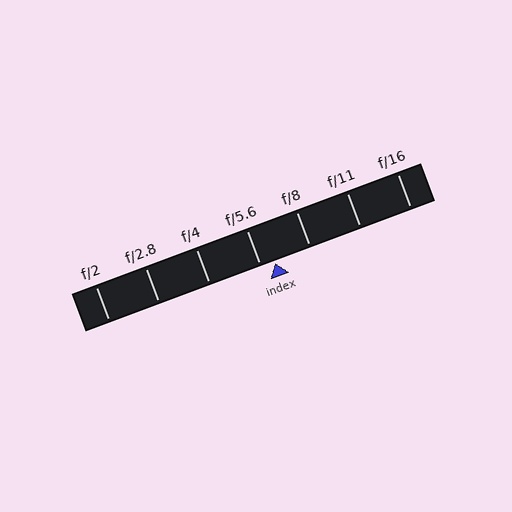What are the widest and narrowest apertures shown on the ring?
The widest aperture shown is f/2 and the narrowest is f/16.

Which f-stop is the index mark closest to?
The index mark is closest to f/5.6.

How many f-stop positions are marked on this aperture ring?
There are 7 f-stop positions marked.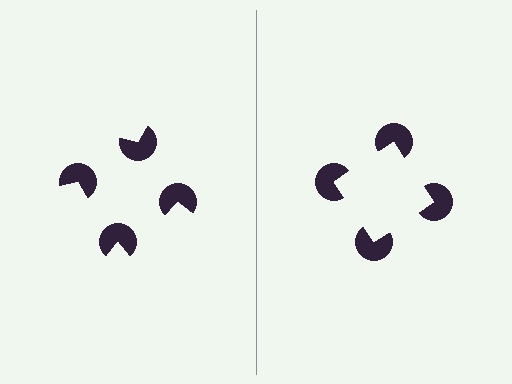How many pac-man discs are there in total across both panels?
8 — 4 on each side.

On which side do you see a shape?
An illusory square appears on the right side. On the left side the wedge cuts are rotated, so no coherent shape forms.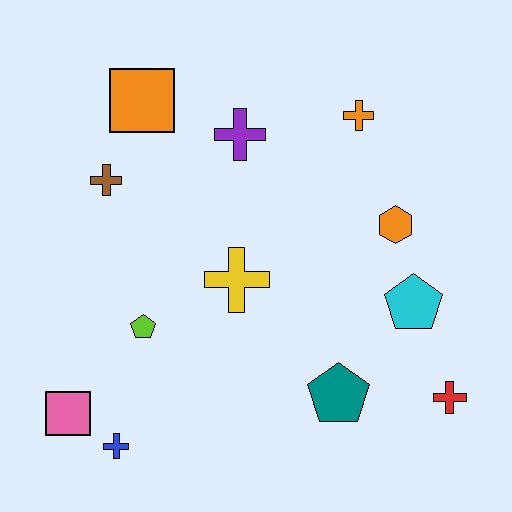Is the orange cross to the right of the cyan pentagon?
No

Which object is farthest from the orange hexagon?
The pink square is farthest from the orange hexagon.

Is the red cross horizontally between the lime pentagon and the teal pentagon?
No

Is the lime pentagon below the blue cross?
No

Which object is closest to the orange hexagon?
The cyan pentagon is closest to the orange hexagon.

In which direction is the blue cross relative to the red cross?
The blue cross is to the left of the red cross.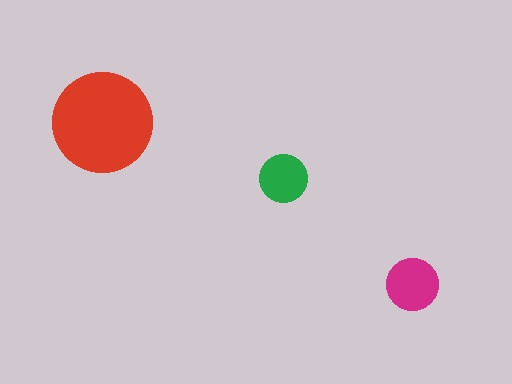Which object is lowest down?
The magenta circle is bottommost.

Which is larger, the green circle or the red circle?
The red one.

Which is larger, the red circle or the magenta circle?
The red one.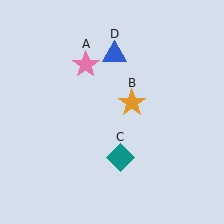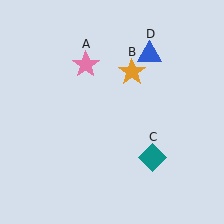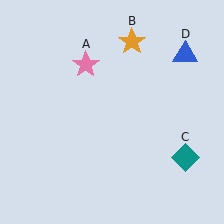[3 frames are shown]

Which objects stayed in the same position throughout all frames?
Pink star (object A) remained stationary.